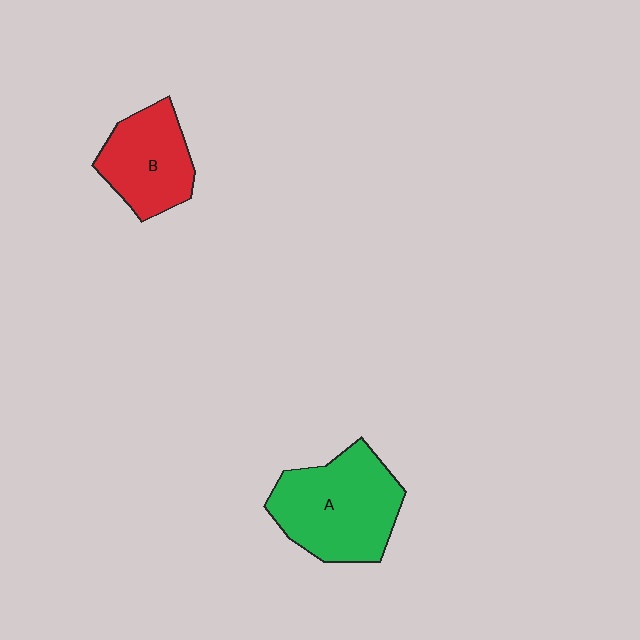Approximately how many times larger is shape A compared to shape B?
Approximately 1.4 times.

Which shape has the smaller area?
Shape B (red).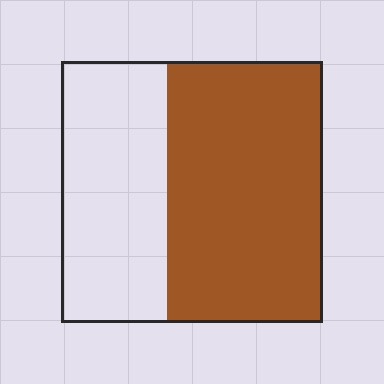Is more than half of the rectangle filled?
Yes.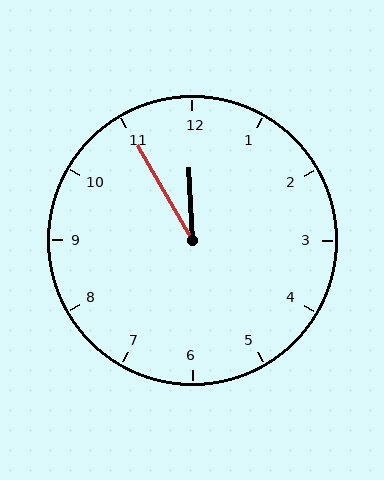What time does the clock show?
11:55.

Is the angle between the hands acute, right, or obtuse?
It is acute.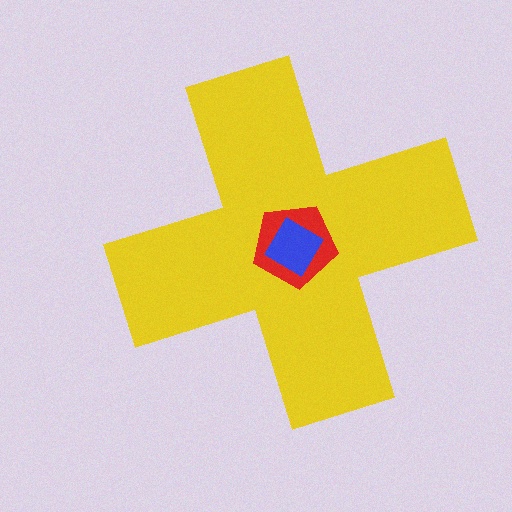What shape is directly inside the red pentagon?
The blue diamond.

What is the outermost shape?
The yellow cross.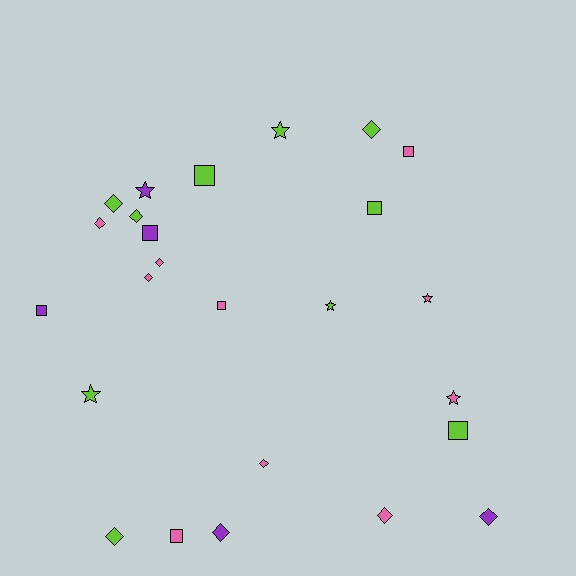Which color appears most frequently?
Lime, with 10 objects.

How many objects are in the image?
There are 25 objects.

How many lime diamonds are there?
There are 4 lime diamonds.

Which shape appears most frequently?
Diamond, with 11 objects.